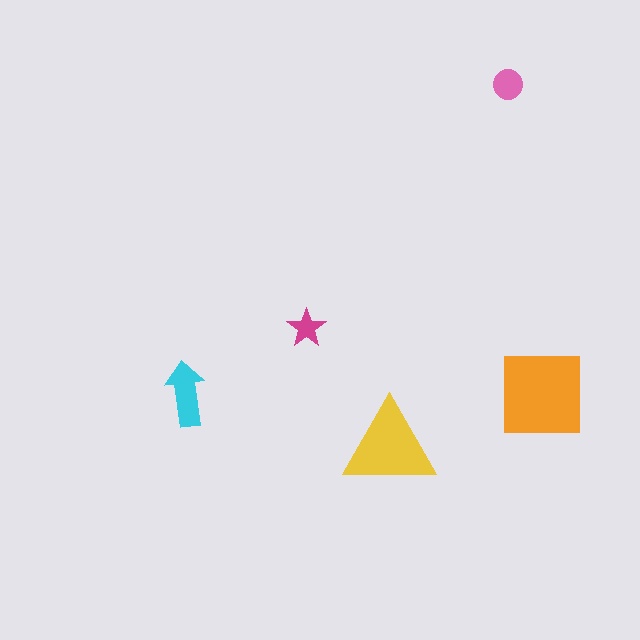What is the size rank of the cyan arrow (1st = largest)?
3rd.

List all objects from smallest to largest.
The magenta star, the pink circle, the cyan arrow, the yellow triangle, the orange square.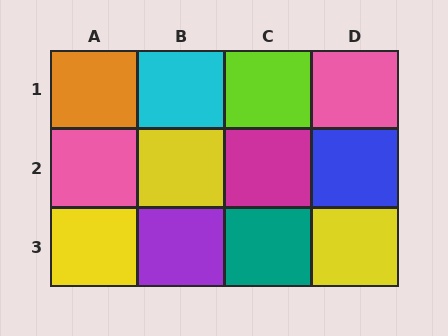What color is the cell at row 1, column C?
Lime.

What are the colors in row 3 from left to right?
Yellow, purple, teal, yellow.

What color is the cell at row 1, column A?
Orange.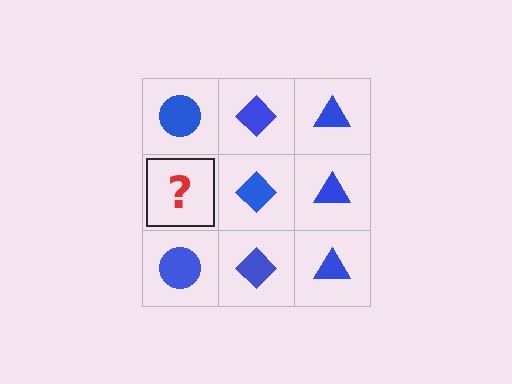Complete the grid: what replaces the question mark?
The question mark should be replaced with a blue circle.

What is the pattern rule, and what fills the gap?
The rule is that each column has a consistent shape. The gap should be filled with a blue circle.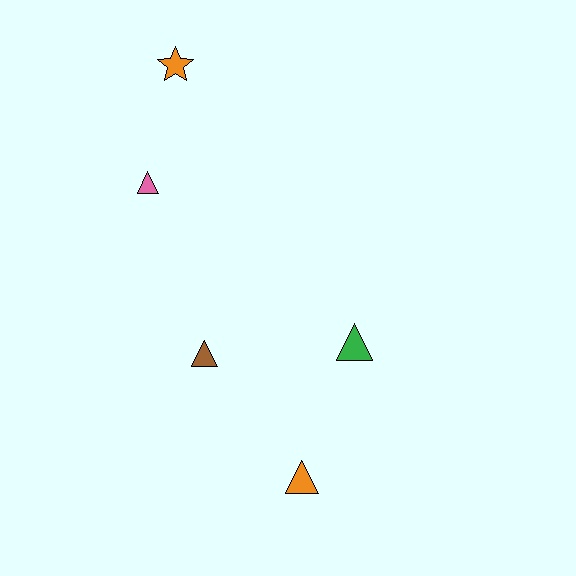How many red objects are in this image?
There are no red objects.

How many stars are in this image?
There is 1 star.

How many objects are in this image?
There are 5 objects.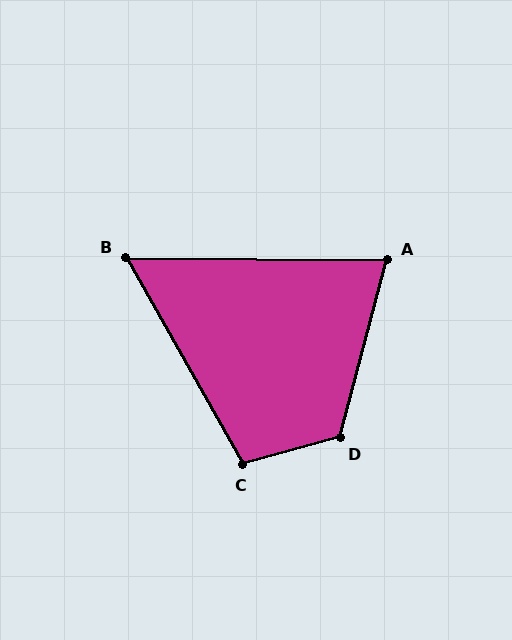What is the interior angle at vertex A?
Approximately 76 degrees (acute).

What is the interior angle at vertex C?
Approximately 104 degrees (obtuse).